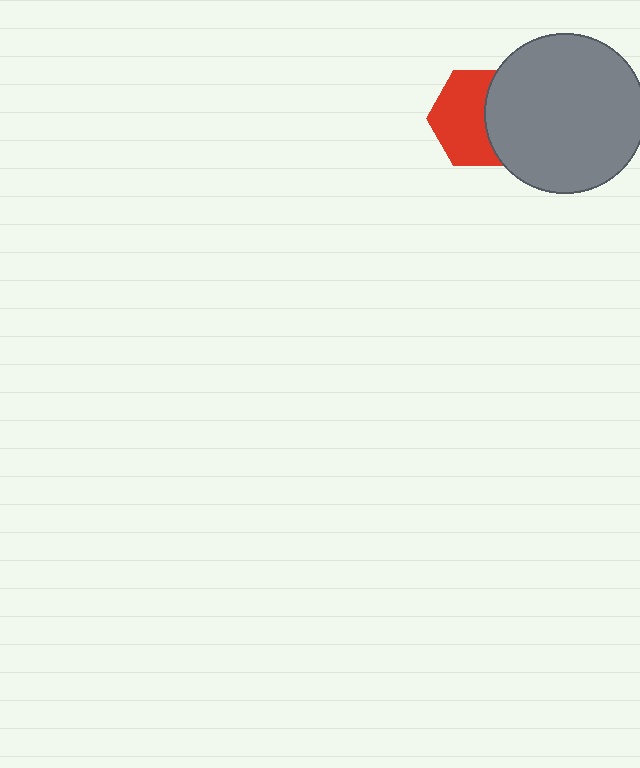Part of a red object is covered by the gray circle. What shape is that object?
It is a hexagon.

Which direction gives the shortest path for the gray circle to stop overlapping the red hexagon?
Moving right gives the shortest separation.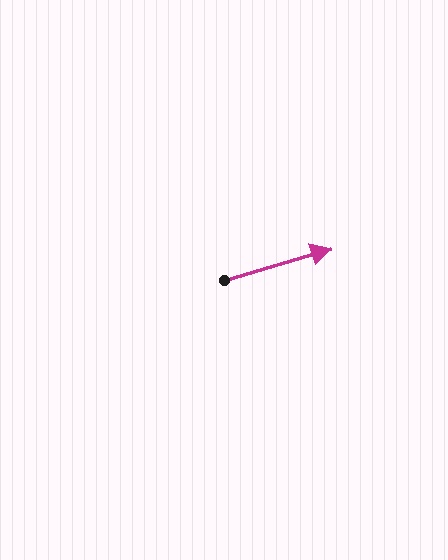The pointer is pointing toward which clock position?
Roughly 2 o'clock.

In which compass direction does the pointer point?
East.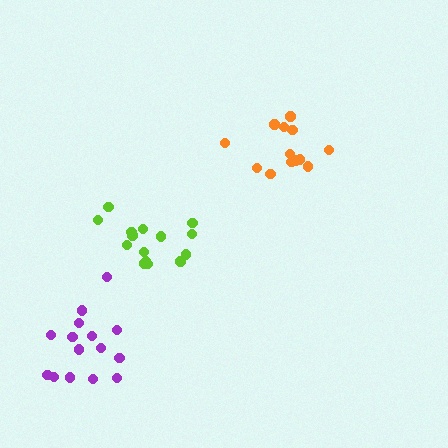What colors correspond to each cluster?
The clusters are colored: purple, lime, orange.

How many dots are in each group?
Group 1: 15 dots, Group 2: 15 dots, Group 3: 13 dots (43 total).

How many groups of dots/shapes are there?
There are 3 groups.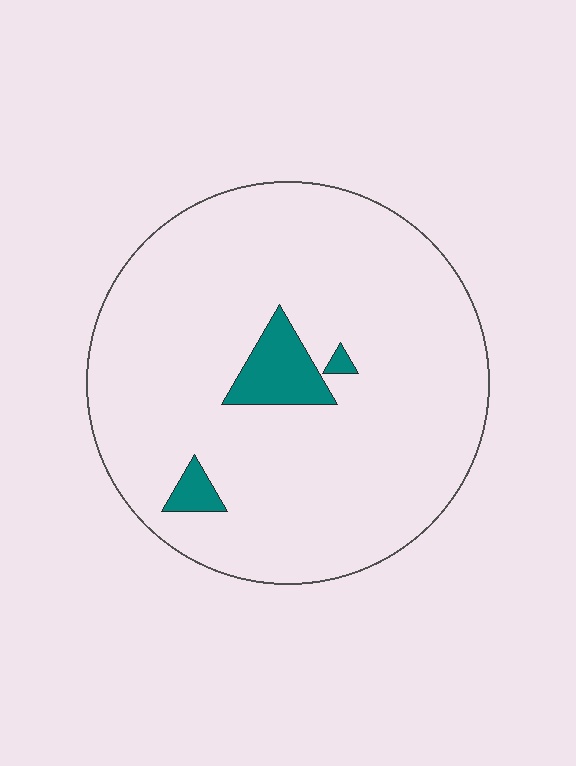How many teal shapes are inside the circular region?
3.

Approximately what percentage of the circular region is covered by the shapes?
Approximately 5%.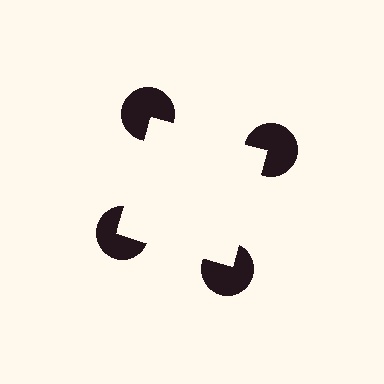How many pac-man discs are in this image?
There are 4 — one at each vertex of the illusory square.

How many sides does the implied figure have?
4 sides.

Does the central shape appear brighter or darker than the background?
It typically appears slightly brighter than the background, even though no actual brightness change is drawn.